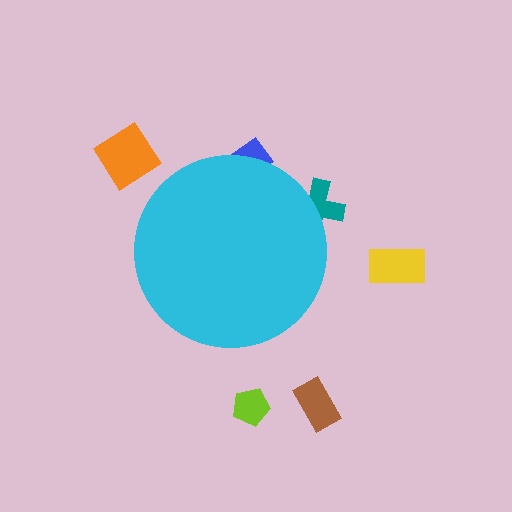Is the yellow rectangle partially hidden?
No, the yellow rectangle is fully visible.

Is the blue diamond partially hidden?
Yes, the blue diamond is partially hidden behind the cyan circle.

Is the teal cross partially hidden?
Yes, the teal cross is partially hidden behind the cyan circle.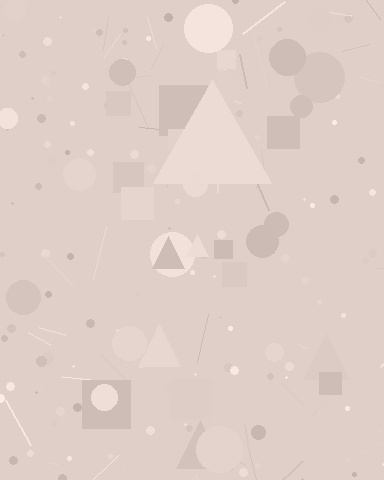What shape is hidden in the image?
A triangle is hidden in the image.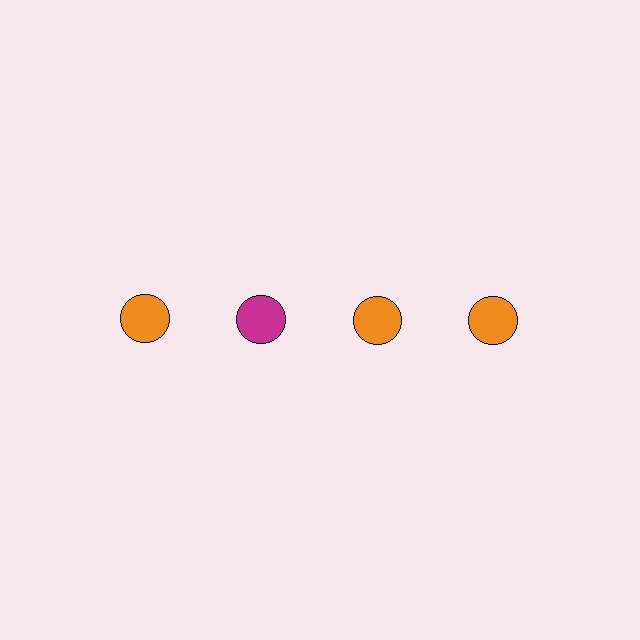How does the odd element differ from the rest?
It has a different color: magenta instead of orange.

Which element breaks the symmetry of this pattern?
The magenta circle in the top row, second from left column breaks the symmetry. All other shapes are orange circles.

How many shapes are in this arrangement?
There are 4 shapes arranged in a grid pattern.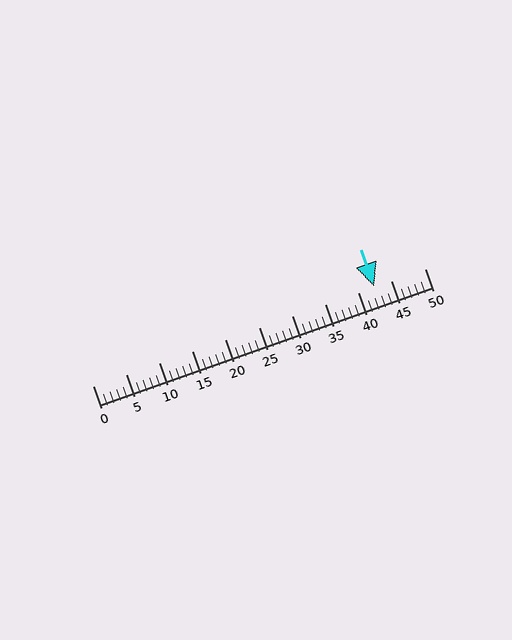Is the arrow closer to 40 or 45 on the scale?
The arrow is closer to 40.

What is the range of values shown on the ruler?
The ruler shows values from 0 to 50.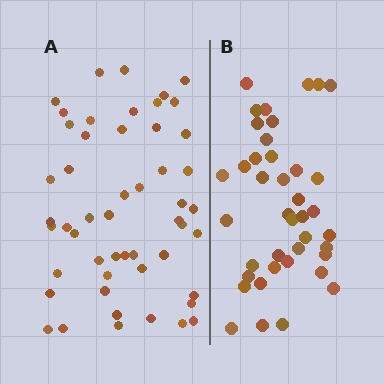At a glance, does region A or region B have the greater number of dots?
Region A (the left region) has more dots.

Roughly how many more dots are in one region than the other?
Region A has roughly 12 or so more dots than region B.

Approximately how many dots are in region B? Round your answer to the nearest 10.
About 40 dots.